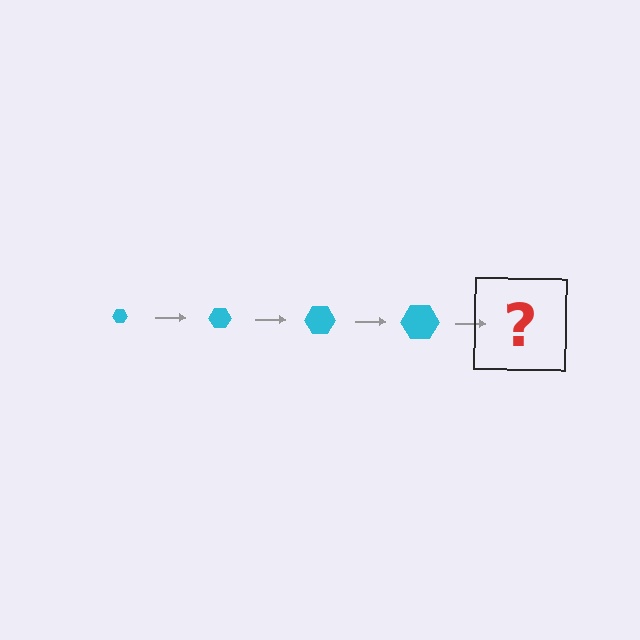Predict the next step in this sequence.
The next step is a cyan hexagon, larger than the previous one.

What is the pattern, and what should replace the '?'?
The pattern is that the hexagon gets progressively larger each step. The '?' should be a cyan hexagon, larger than the previous one.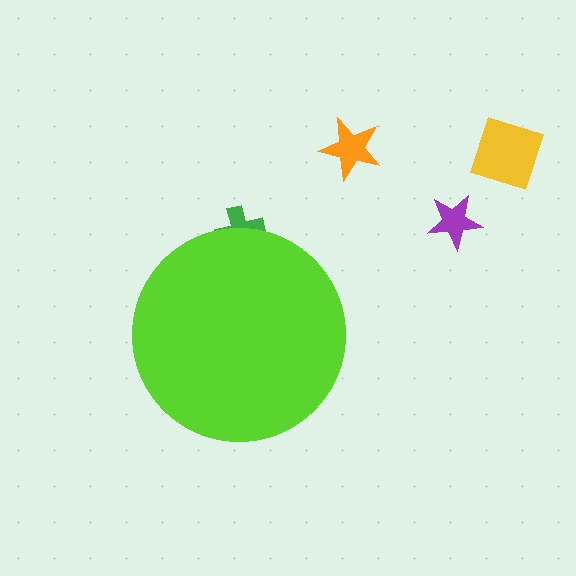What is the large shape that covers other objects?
A lime circle.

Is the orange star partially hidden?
No, the orange star is fully visible.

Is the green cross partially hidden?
Yes, the green cross is partially hidden behind the lime circle.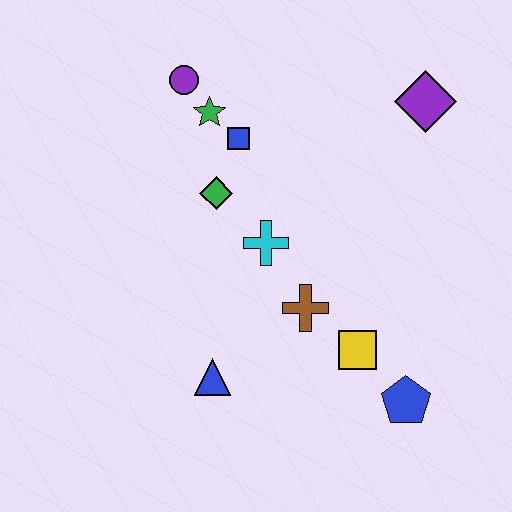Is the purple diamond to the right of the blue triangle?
Yes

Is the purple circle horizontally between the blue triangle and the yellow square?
No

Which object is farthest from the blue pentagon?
The purple circle is farthest from the blue pentagon.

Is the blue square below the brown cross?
No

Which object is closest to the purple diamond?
The blue square is closest to the purple diamond.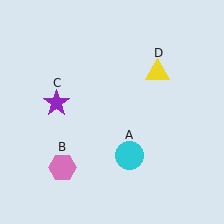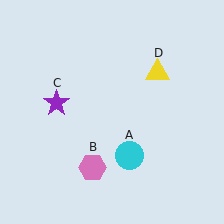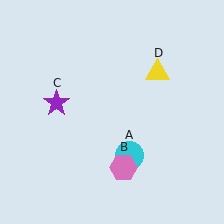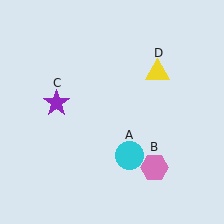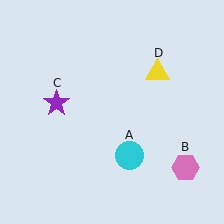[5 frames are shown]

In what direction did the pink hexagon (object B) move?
The pink hexagon (object B) moved right.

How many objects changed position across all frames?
1 object changed position: pink hexagon (object B).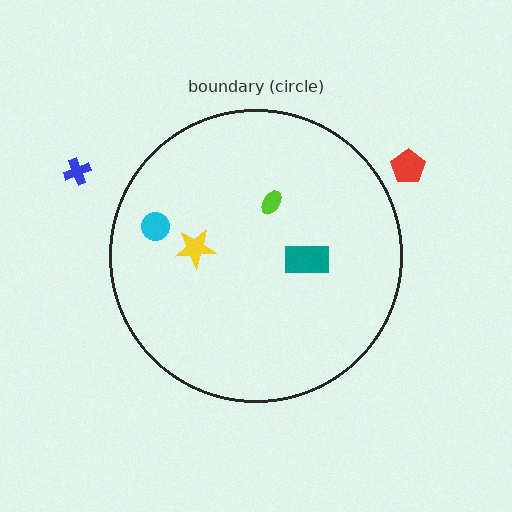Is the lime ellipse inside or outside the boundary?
Inside.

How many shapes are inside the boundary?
4 inside, 2 outside.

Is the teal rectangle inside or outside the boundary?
Inside.